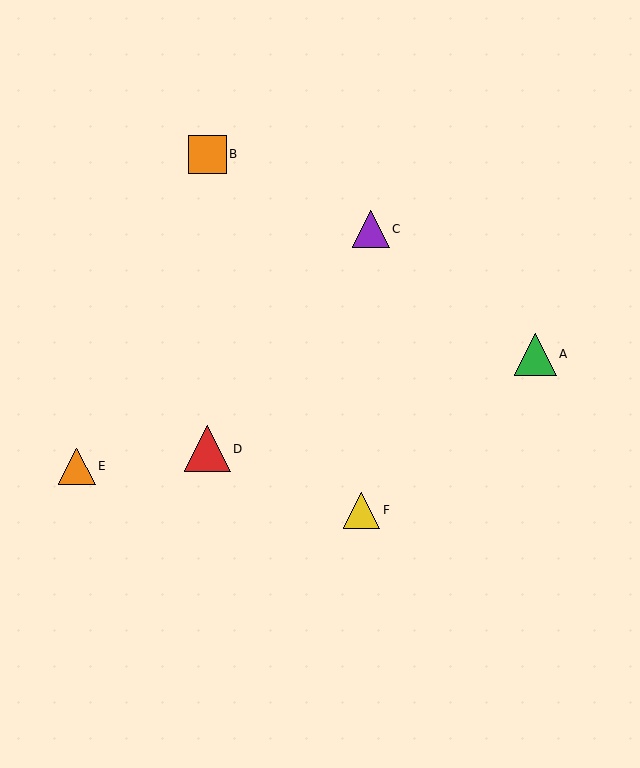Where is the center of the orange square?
The center of the orange square is at (207, 154).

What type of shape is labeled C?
Shape C is a purple triangle.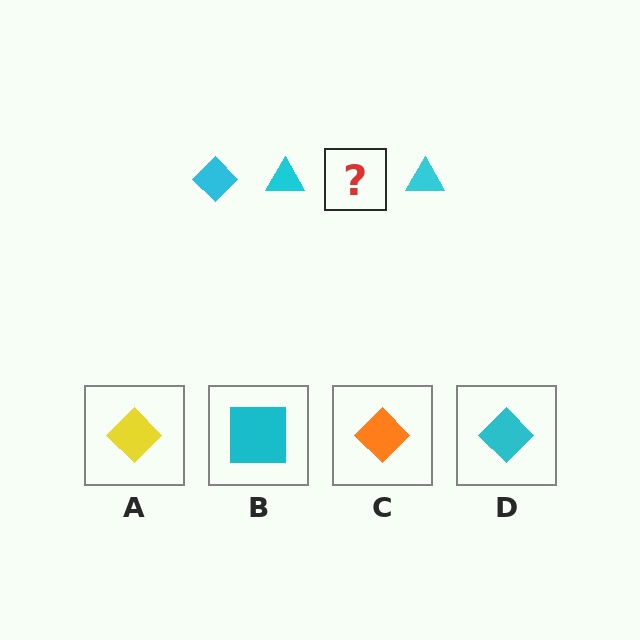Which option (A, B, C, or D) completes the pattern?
D.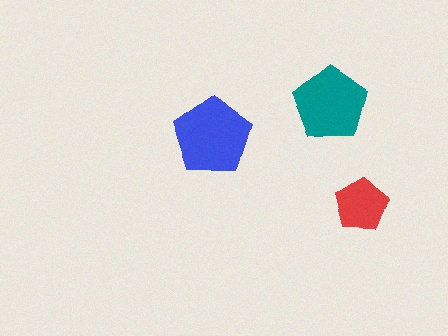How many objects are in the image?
There are 3 objects in the image.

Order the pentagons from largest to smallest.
the blue one, the teal one, the red one.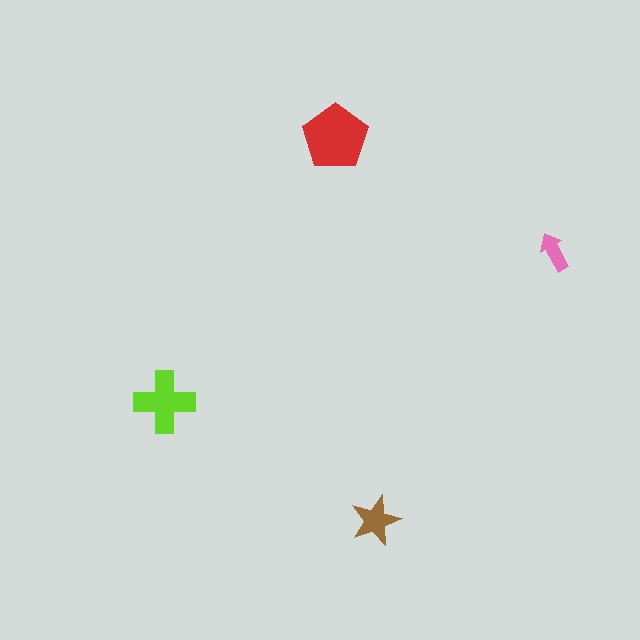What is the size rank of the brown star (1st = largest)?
3rd.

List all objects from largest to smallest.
The red pentagon, the lime cross, the brown star, the pink arrow.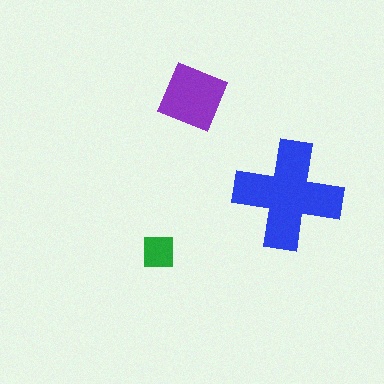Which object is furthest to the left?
The green square is leftmost.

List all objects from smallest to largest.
The green square, the purple diamond, the blue cross.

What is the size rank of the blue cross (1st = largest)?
1st.